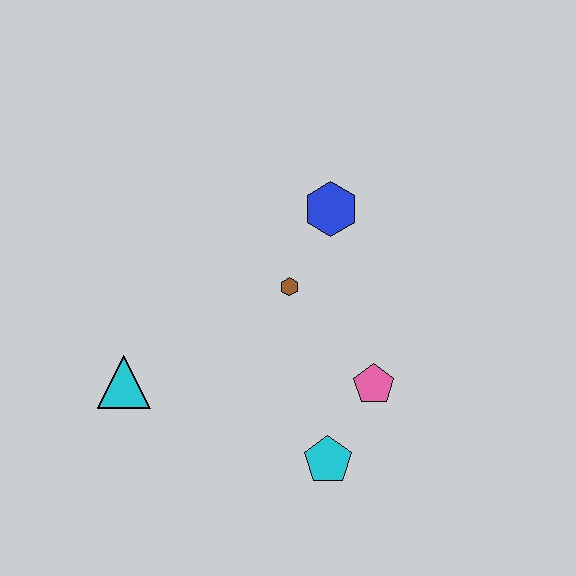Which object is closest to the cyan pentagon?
The pink pentagon is closest to the cyan pentagon.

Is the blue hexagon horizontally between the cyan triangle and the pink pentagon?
Yes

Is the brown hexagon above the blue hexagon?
No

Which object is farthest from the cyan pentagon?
The blue hexagon is farthest from the cyan pentagon.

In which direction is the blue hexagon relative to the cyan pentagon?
The blue hexagon is above the cyan pentagon.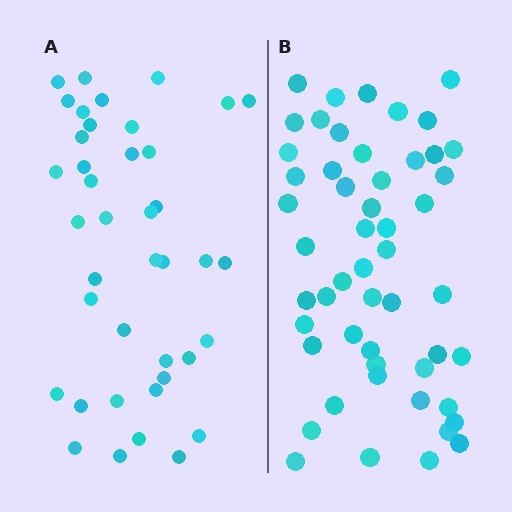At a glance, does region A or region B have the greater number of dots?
Region B (the right region) has more dots.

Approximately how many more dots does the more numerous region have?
Region B has roughly 12 or so more dots than region A.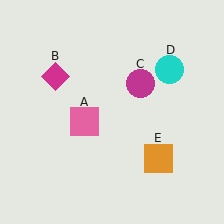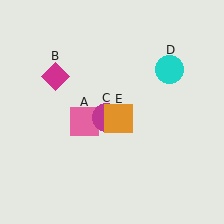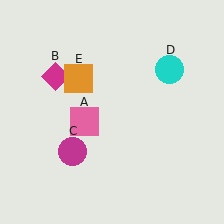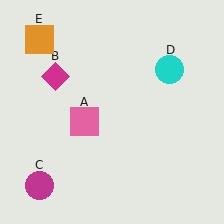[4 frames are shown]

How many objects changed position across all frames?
2 objects changed position: magenta circle (object C), orange square (object E).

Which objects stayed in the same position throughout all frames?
Pink square (object A) and magenta diamond (object B) and cyan circle (object D) remained stationary.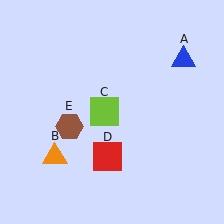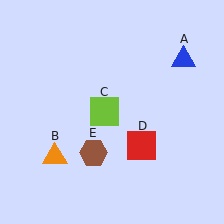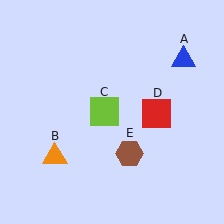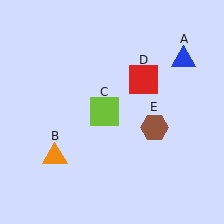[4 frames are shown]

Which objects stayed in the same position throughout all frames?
Blue triangle (object A) and orange triangle (object B) and lime square (object C) remained stationary.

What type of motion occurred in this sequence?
The red square (object D), brown hexagon (object E) rotated counterclockwise around the center of the scene.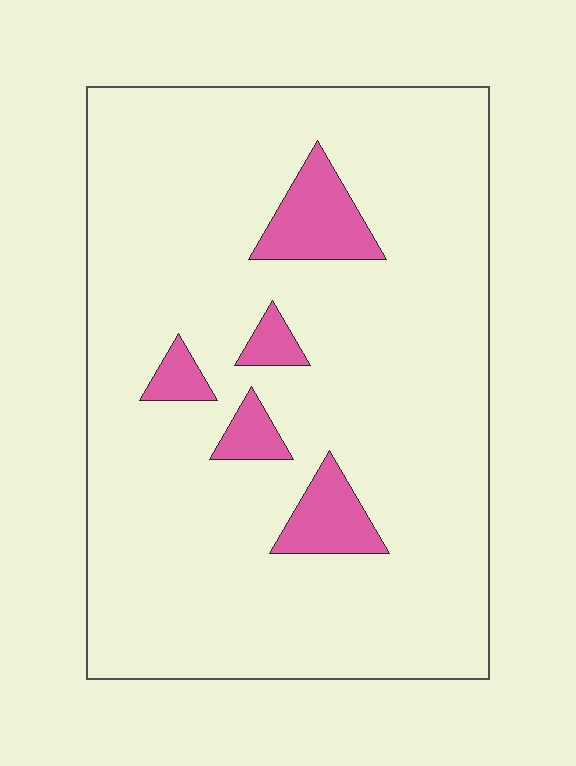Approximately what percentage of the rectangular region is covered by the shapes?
Approximately 10%.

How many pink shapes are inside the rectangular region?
5.